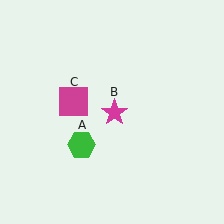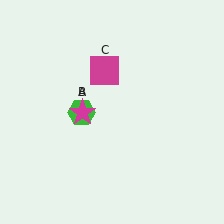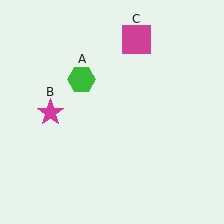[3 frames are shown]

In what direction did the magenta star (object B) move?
The magenta star (object B) moved left.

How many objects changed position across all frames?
3 objects changed position: green hexagon (object A), magenta star (object B), magenta square (object C).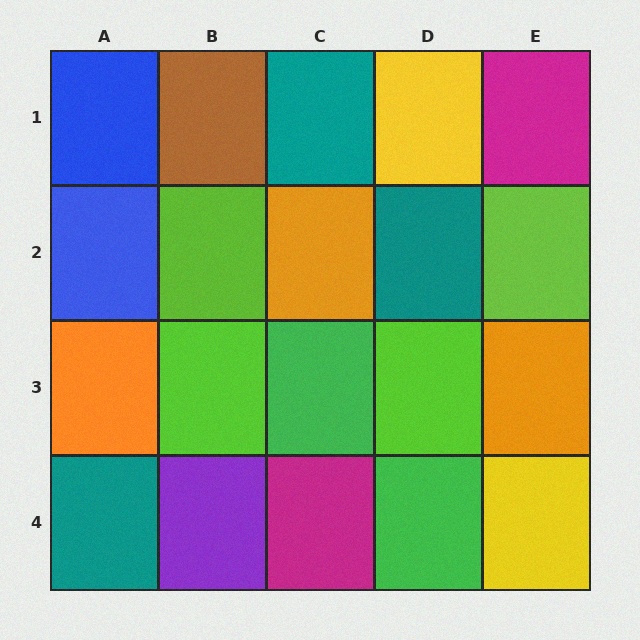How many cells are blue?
2 cells are blue.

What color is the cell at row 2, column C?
Orange.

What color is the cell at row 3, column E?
Orange.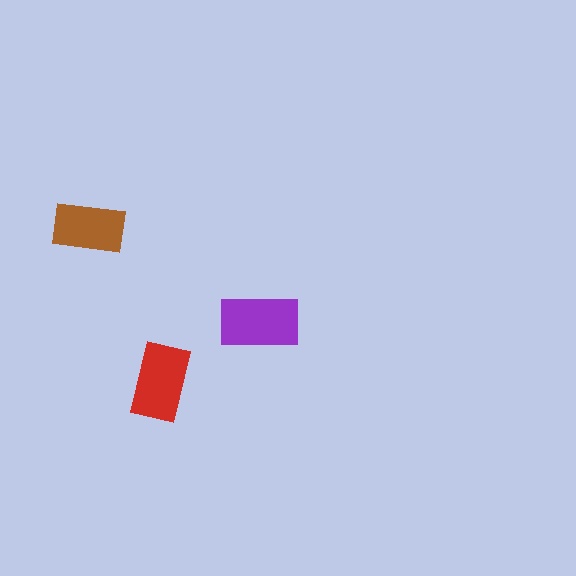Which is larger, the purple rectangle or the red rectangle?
The purple one.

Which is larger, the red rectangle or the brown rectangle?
The red one.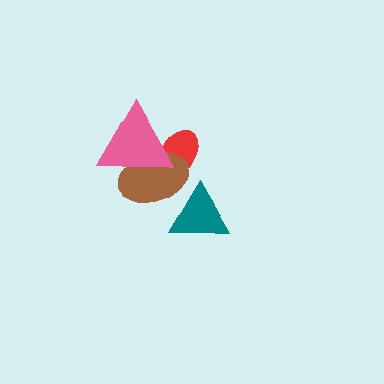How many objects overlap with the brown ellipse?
3 objects overlap with the brown ellipse.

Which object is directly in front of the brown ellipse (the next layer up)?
The pink triangle is directly in front of the brown ellipse.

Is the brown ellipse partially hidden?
Yes, it is partially covered by another shape.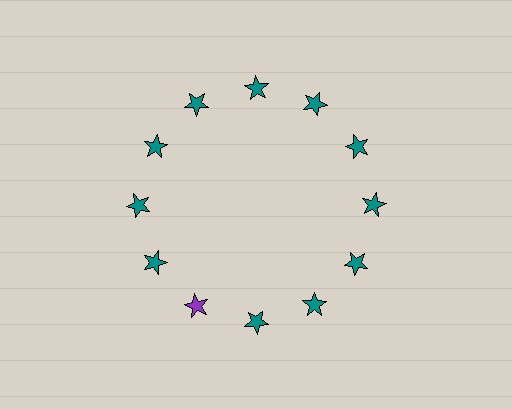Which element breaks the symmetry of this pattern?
The purple star at roughly the 7 o'clock position breaks the symmetry. All other shapes are teal stars.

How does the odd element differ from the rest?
It has a different color: purple instead of teal.